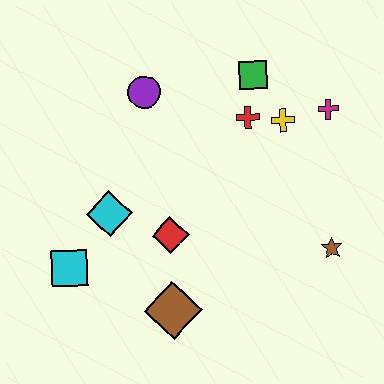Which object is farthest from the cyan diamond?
The magenta cross is farthest from the cyan diamond.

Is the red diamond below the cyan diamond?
Yes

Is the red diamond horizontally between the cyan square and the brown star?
Yes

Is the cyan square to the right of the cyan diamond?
No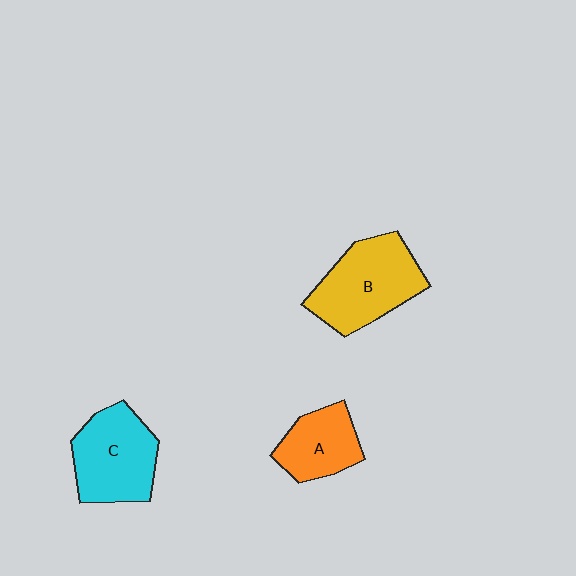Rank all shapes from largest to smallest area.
From largest to smallest: B (yellow), C (cyan), A (orange).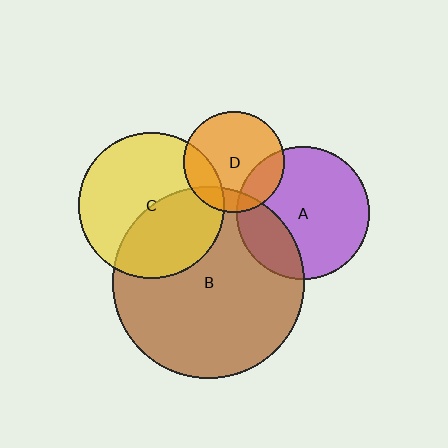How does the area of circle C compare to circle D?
Approximately 2.1 times.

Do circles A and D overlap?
Yes.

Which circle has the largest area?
Circle B (brown).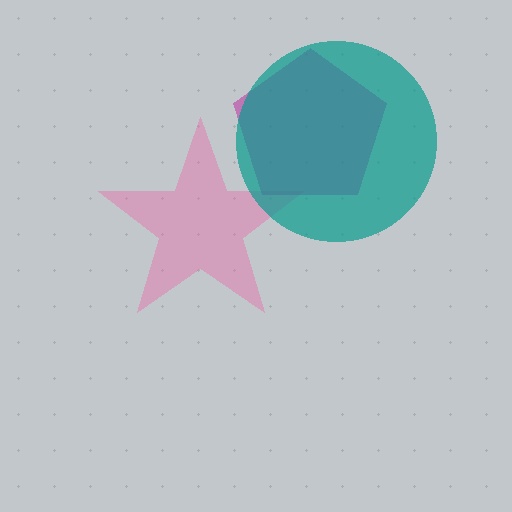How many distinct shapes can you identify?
There are 3 distinct shapes: a pink star, a magenta pentagon, a teal circle.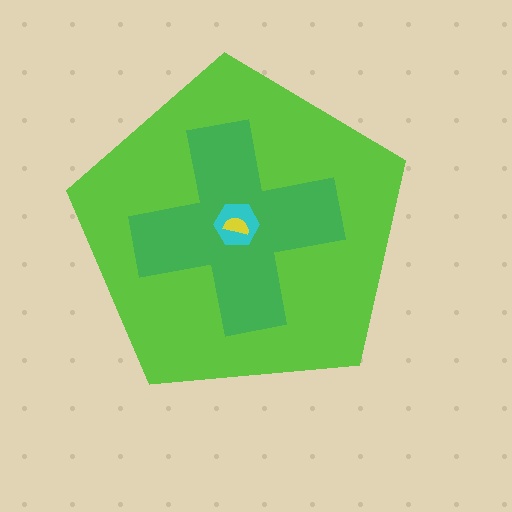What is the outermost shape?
The lime pentagon.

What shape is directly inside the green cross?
The cyan hexagon.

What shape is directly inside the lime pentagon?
The green cross.